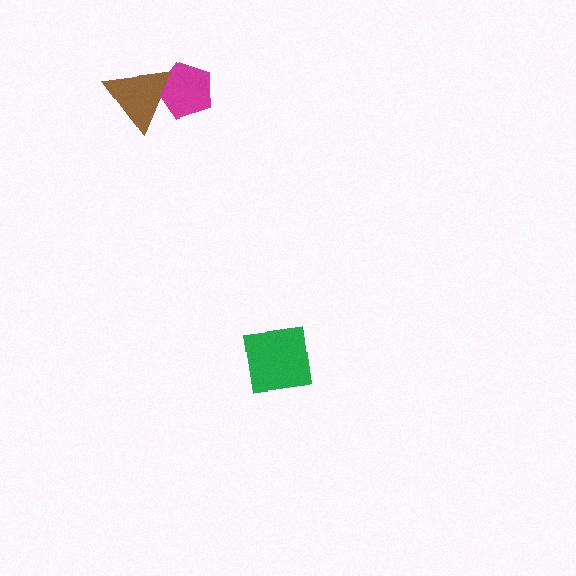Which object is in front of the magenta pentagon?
The brown triangle is in front of the magenta pentagon.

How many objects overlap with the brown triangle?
1 object overlaps with the brown triangle.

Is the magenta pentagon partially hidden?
Yes, it is partially covered by another shape.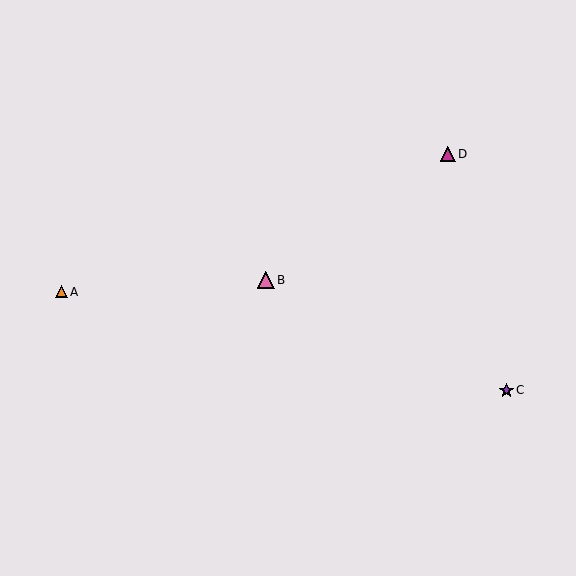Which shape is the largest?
The pink triangle (labeled B) is the largest.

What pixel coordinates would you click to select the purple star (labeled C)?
Click at (507, 391) to select the purple star C.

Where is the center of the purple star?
The center of the purple star is at (507, 391).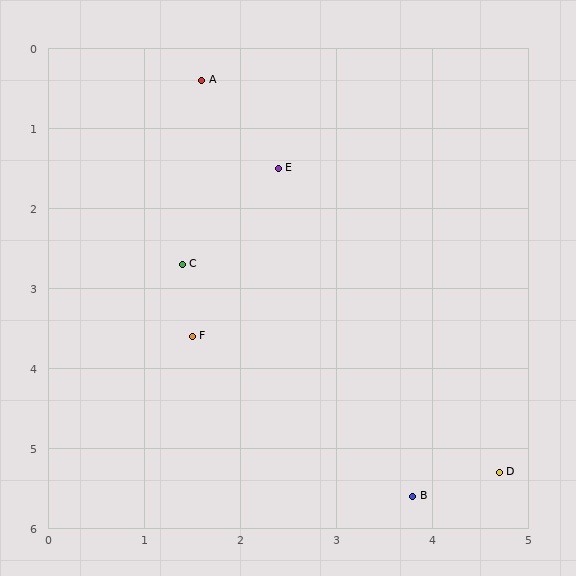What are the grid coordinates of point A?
Point A is at approximately (1.6, 0.4).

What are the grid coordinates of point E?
Point E is at approximately (2.4, 1.5).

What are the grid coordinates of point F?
Point F is at approximately (1.5, 3.6).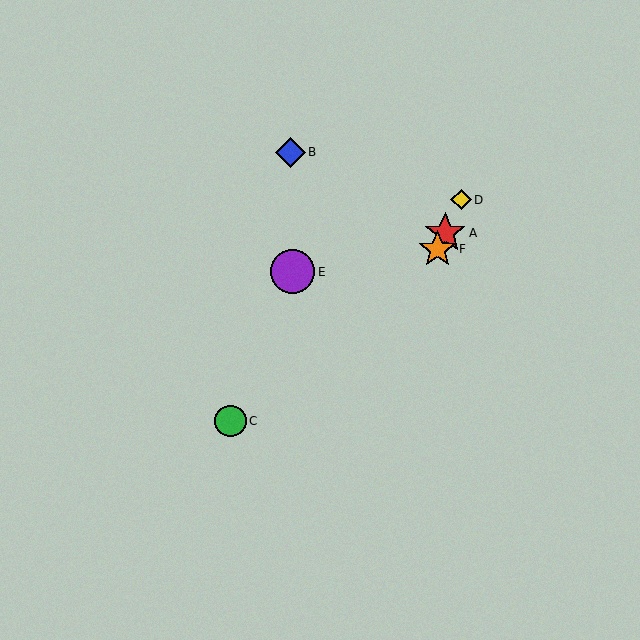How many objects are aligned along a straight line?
3 objects (A, D, F) are aligned along a straight line.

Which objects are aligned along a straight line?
Objects A, D, F are aligned along a straight line.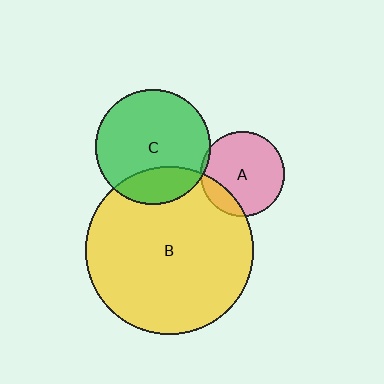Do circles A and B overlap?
Yes.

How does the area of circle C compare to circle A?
Approximately 1.9 times.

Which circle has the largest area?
Circle B (yellow).